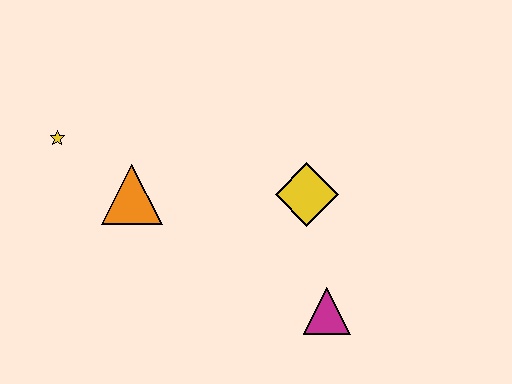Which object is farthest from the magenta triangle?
The yellow star is farthest from the magenta triangle.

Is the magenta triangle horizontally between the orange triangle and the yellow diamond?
No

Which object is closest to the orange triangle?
The yellow star is closest to the orange triangle.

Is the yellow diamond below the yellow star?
Yes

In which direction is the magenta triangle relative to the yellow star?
The magenta triangle is to the right of the yellow star.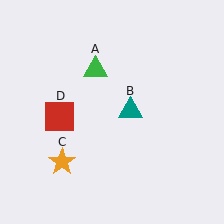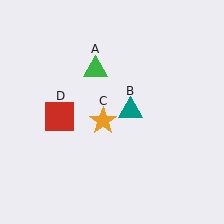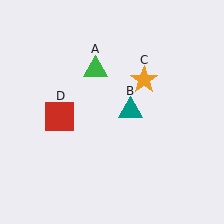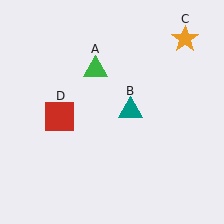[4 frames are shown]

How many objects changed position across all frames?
1 object changed position: orange star (object C).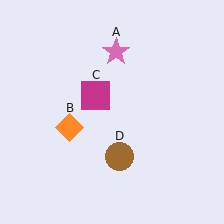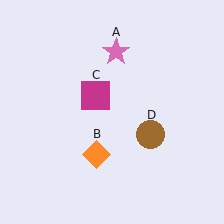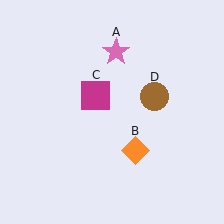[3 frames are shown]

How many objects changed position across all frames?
2 objects changed position: orange diamond (object B), brown circle (object D).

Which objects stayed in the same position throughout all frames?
Pink star (object A) and magenta square (object C) remained stationary.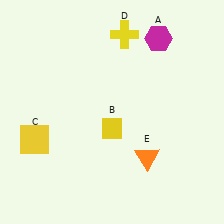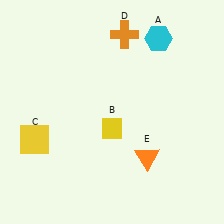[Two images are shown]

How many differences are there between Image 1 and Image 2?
There are 2 differences between the two images.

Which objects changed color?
A changed from magenta to cyan. D changed from yellow to orange.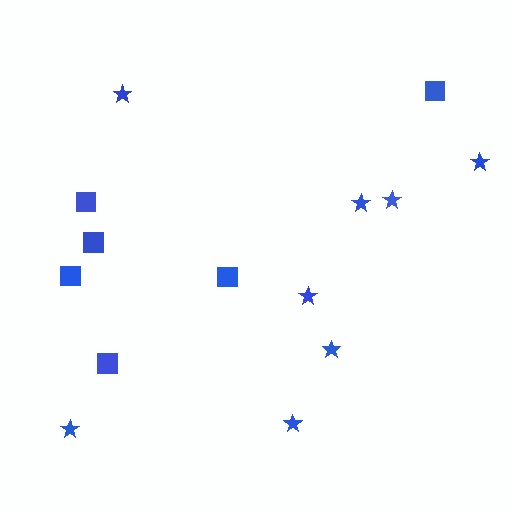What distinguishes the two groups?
There are 2 groups: one group of stars (8) and one group of squares (6).